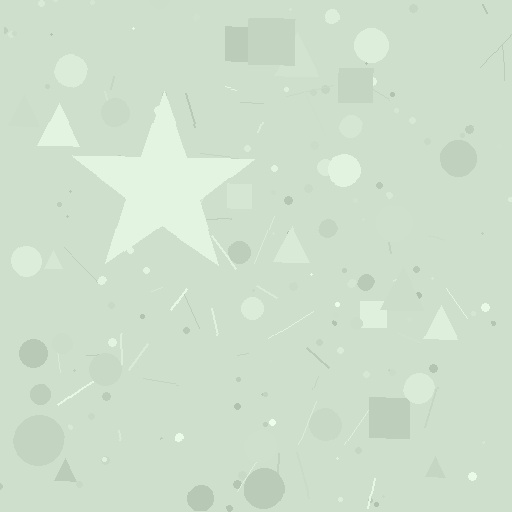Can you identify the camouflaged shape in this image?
The camouflaged shape is a star.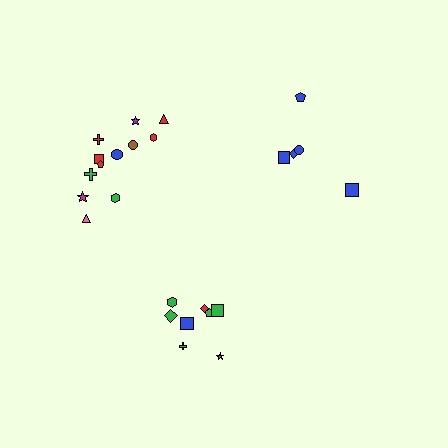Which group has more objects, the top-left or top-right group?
The top-left group.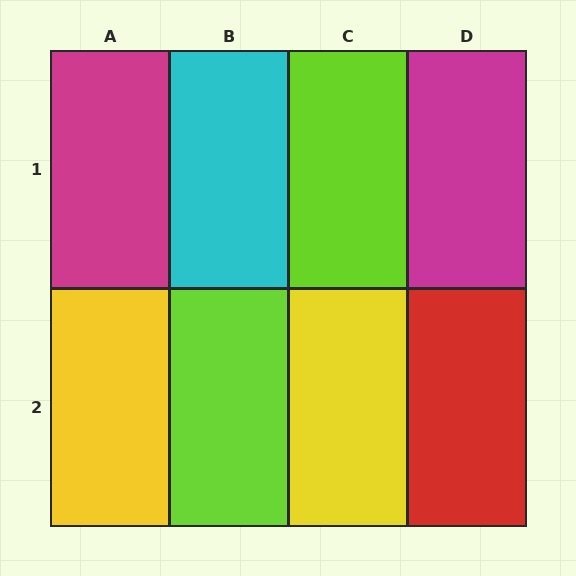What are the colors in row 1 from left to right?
Magenta, cyan, lime, magenta.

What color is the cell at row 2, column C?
Yellow.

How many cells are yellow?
2 cells are yellow.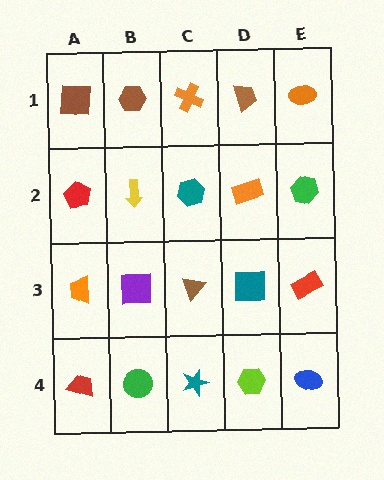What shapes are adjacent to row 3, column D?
An orange rectangle (row 2, column D), a lime hexagon (row 4, column D), a brown triangle (row 3, column C), a red rectangle (row 3, column E).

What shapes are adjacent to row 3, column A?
A red pentagon (row 2, column A), a red trapezoid (row 4, column A), a purple square (row 3, column B).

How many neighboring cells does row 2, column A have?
3.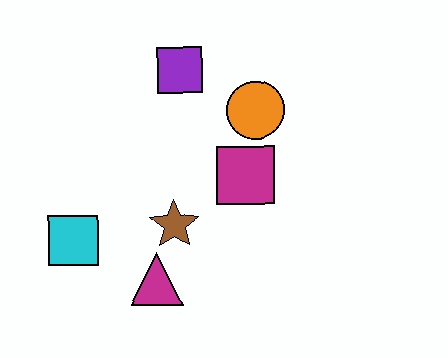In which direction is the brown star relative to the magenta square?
The brown star is to the left of the magenta square.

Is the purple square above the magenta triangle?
Yes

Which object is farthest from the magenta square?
The cyan square is farthest from the magenta square.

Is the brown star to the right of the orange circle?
No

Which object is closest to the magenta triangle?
The brown star is closest to the magenta triangle.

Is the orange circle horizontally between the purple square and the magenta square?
No